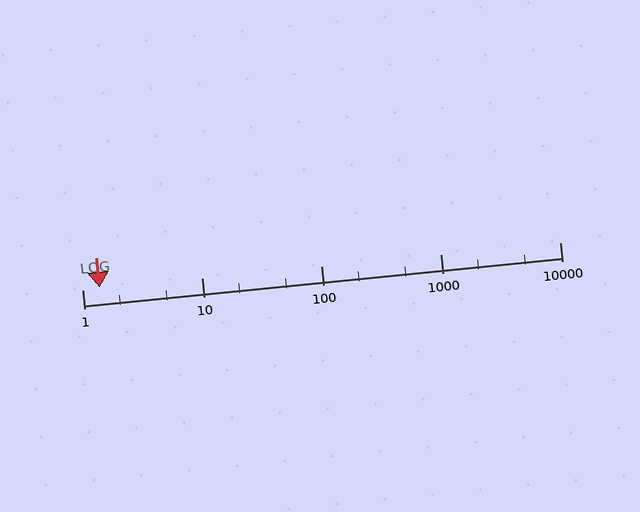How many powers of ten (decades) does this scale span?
The scale spans 4 decades, from 1 to 10000.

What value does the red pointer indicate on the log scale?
The pointer indicates approximately 1.4.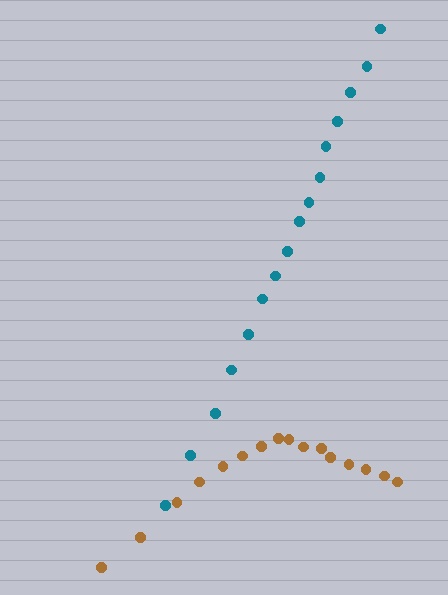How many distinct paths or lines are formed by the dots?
There are 2 distinct paths.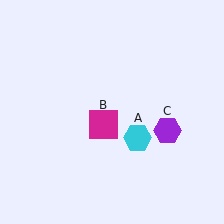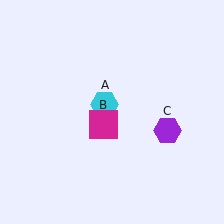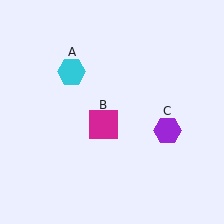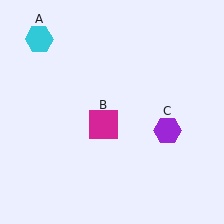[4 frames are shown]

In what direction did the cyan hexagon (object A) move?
The cyan hexagon (object A) moved up and to the left.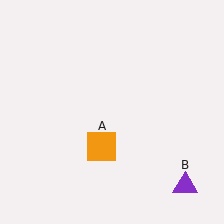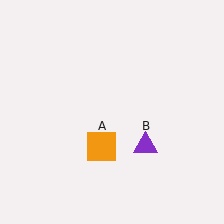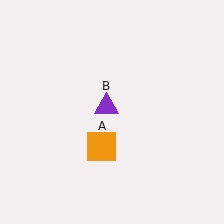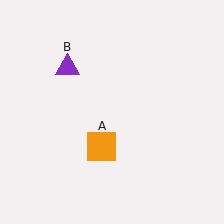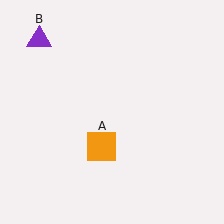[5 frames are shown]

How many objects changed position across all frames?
1 object changed position: purple triangle (object B).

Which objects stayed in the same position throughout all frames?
Orange square (object A) remained stationary.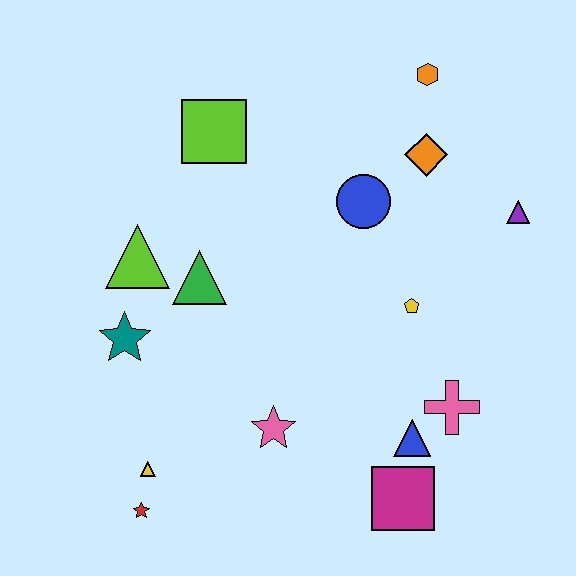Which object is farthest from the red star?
The orange hexagon is farthest from the red star.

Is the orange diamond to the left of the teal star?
No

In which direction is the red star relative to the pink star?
The red star is to the left of the pink star.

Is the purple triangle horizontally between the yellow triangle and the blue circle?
No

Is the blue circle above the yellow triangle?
Yes